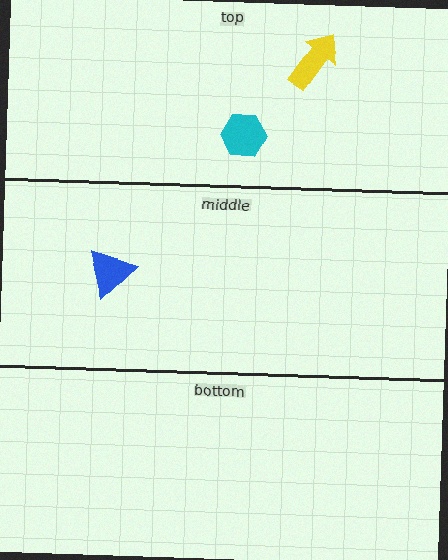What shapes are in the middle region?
The blue triangle.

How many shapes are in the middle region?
1.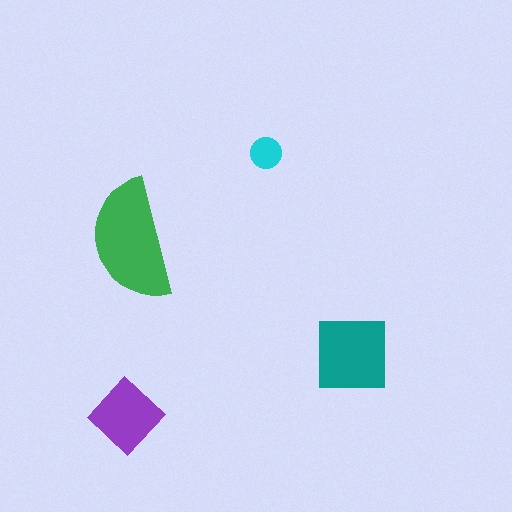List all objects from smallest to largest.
The cyan circle, the purple diamond, the teal square, the green semicircle.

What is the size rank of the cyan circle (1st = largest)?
4th.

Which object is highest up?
The cyan circle is topmost.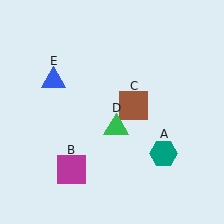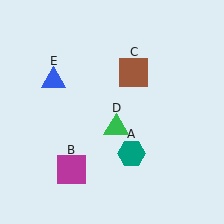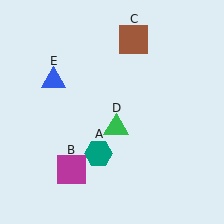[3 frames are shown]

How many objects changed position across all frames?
2 objects changed position: teal hexagon (object A), brown square (object C).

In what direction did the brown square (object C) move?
The brown square (object C) moved up.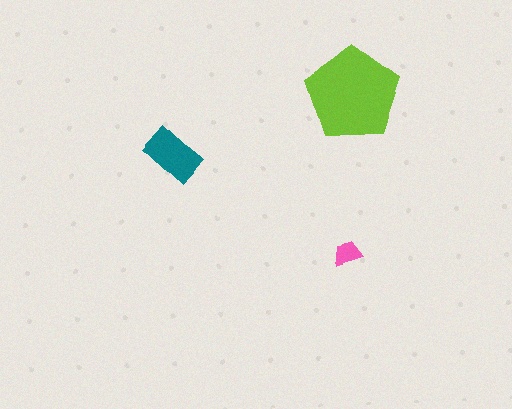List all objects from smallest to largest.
The pink trapezoid, the teal rectangle, the lime pentagon.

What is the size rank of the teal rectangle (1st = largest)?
2nd.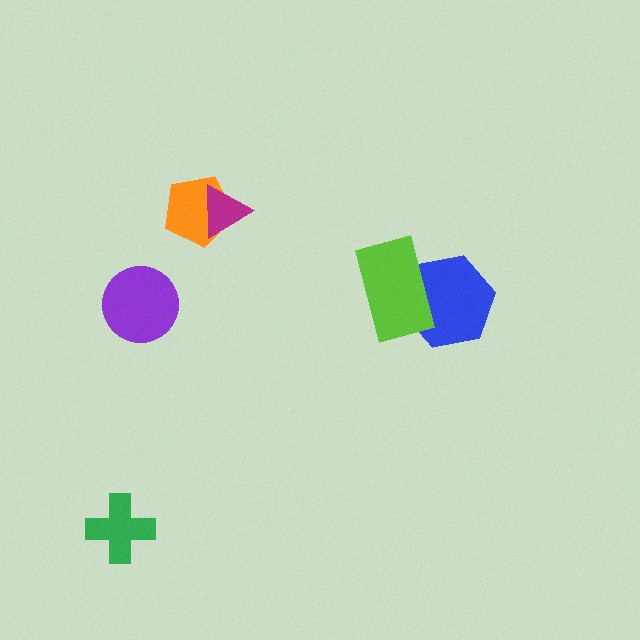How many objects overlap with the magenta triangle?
1 object overlaps with the magenta triangle.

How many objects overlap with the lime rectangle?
1 object overlaps with the lime rectangle.